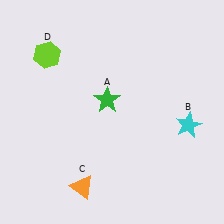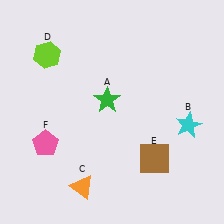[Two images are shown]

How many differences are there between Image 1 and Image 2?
There are 2 differences between the two images.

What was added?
A brown square (E), a pink pentagon (F) were added in Image 2.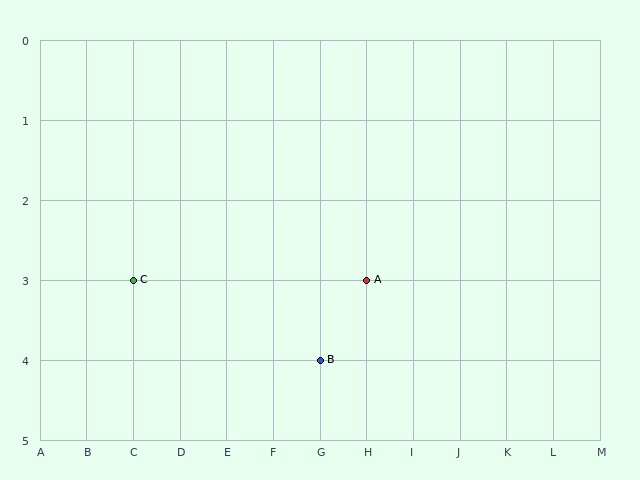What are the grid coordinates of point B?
Point B is at grid coordinates (G, 4).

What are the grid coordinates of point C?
Point C is at grid coordinates (C, 3).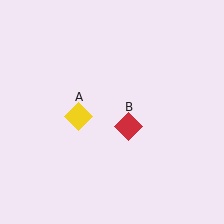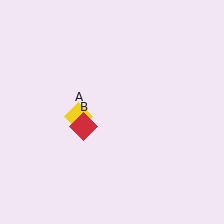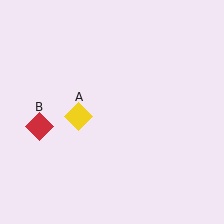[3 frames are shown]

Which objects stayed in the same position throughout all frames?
Yellow diamond (object A) remained stationary.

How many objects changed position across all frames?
1 object changed position: red diamond (object B).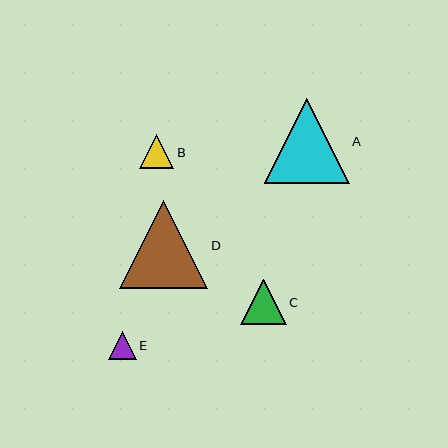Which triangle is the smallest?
Triangle E is the smallest with a size of approximately 28 pixels.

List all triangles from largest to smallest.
From largest to smallest: D, A, C, B, E.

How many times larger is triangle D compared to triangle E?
Triangle D is approximately 3.1 times the size of triangle E.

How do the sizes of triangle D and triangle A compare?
Triangle D and triangle A are approximately the same size.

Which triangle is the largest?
Triangle D is the largest with a size of approximately 88 pixels.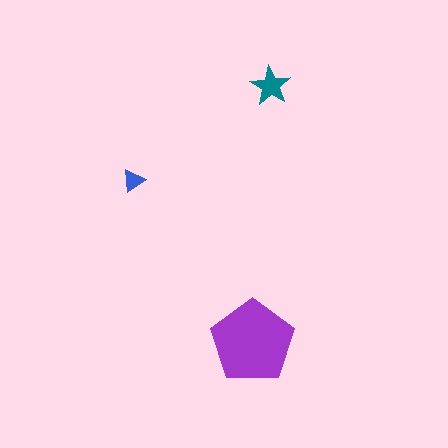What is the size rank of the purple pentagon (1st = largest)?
1st.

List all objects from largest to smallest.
The purple pentagon, the teal star, the blue triangle.